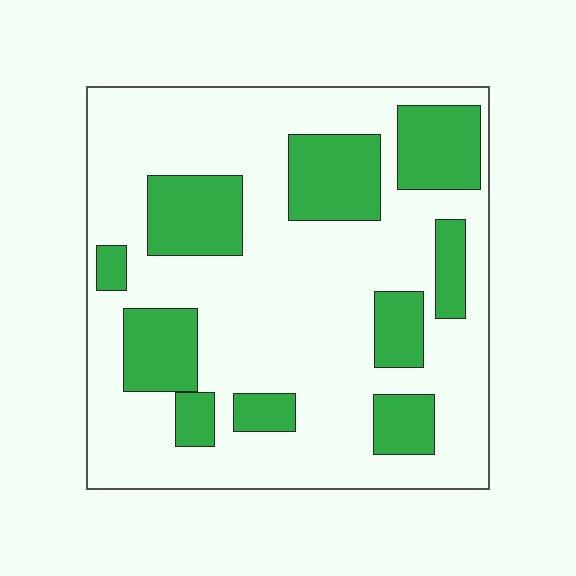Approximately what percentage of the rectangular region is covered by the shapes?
Approximately 30%.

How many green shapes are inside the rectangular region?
10.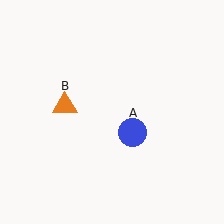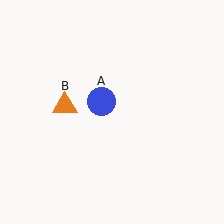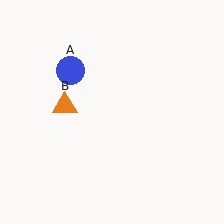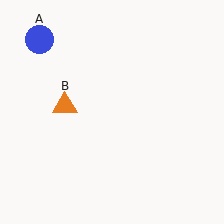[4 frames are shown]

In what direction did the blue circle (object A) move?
The blue circle (object A) moved up and to the left.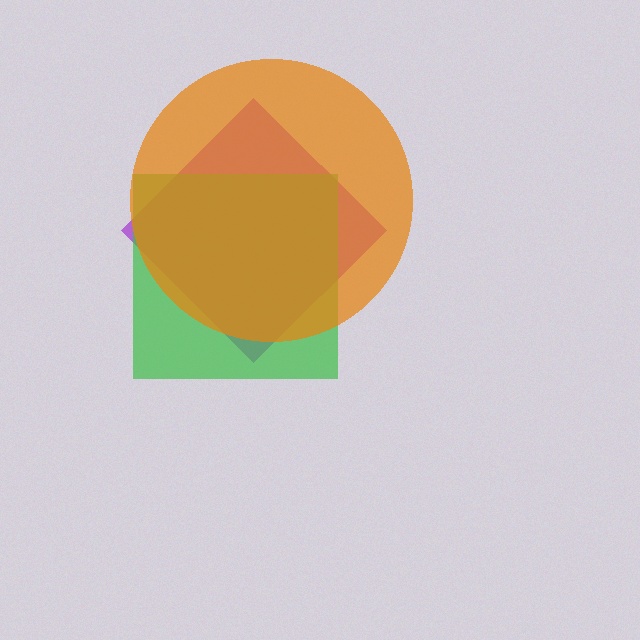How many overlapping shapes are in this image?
There are 3 overlapping shapes in the image.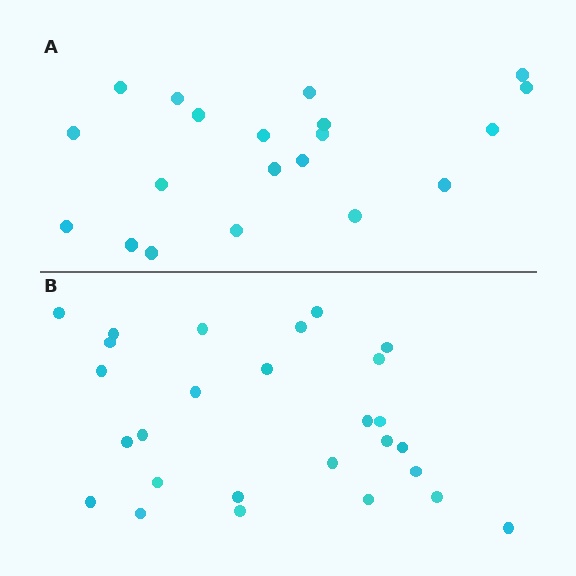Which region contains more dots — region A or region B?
Region B (the bottom region) has more dots.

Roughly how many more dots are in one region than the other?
Region B has roughly 8 or so more dots than region A.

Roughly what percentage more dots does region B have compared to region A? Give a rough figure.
About 35% more.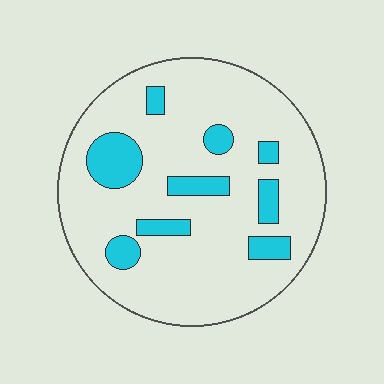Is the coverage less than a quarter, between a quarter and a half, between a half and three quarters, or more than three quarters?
Less than a quarter.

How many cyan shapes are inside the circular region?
9.